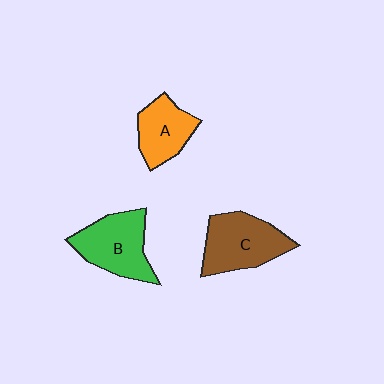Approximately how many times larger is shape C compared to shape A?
Approximately 1.4 times.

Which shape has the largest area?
Shape C (brown).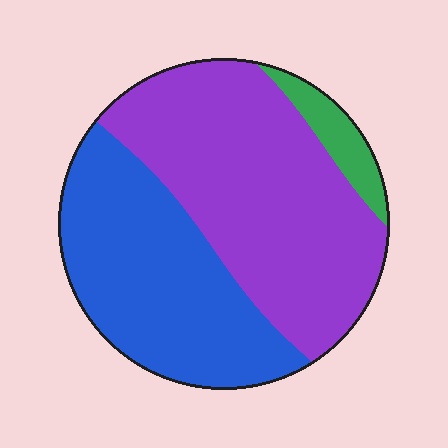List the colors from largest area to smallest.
From largest to smallest: purple, blue, green.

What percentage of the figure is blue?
Blue covers 41% of the figure.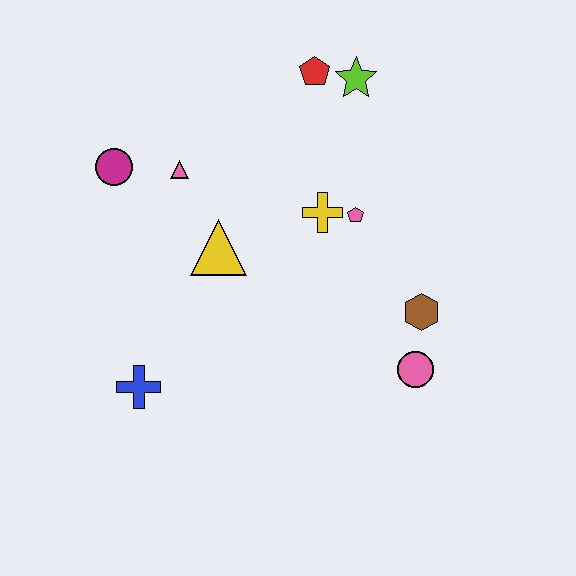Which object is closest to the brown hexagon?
The pink circle is closest to the brown hexagon.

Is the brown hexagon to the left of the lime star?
No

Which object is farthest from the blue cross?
The lime star is farthest from the blue cross.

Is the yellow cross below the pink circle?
No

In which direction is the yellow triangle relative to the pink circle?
The yellow triangle is to the left of the pink circle.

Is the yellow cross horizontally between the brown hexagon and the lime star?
No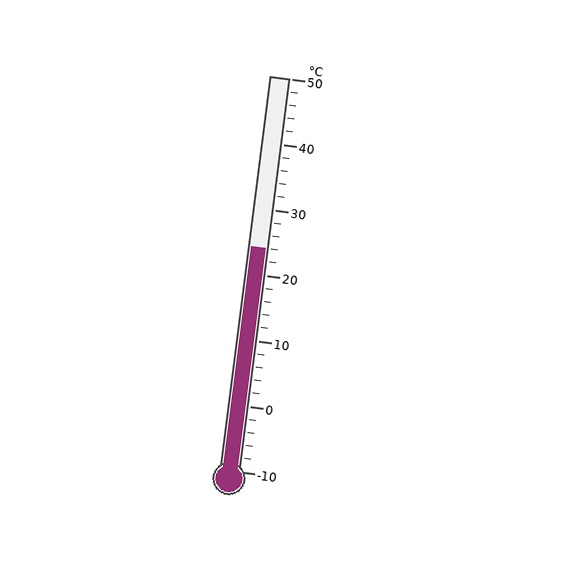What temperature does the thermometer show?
The thermometer shows approximately 24°C.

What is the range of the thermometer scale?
The thermometer scale ranges from -10°C to 50°C.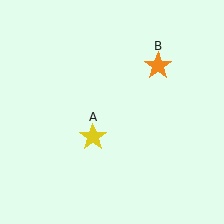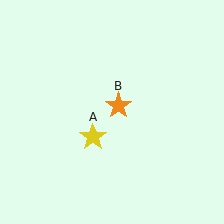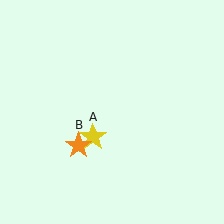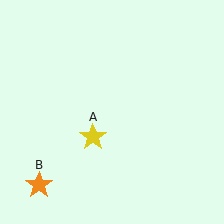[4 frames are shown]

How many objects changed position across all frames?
1 object changed position: orange star (object B).